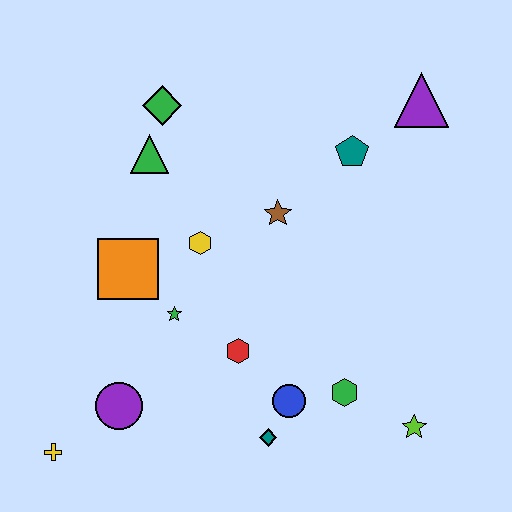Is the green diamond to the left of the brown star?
Yes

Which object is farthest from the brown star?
The yellow cross is farthest from the brown star.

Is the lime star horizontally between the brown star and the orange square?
No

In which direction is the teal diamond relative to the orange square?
The teal diamond is below the orange square.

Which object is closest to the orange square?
The green star is closest to the orange square.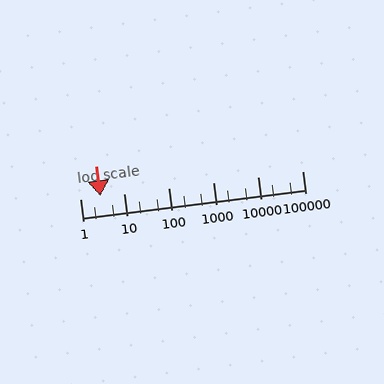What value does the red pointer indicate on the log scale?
The pointer indicates approximately 2.8.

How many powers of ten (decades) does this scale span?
The scale spans 5 decades, from 1 to 100000.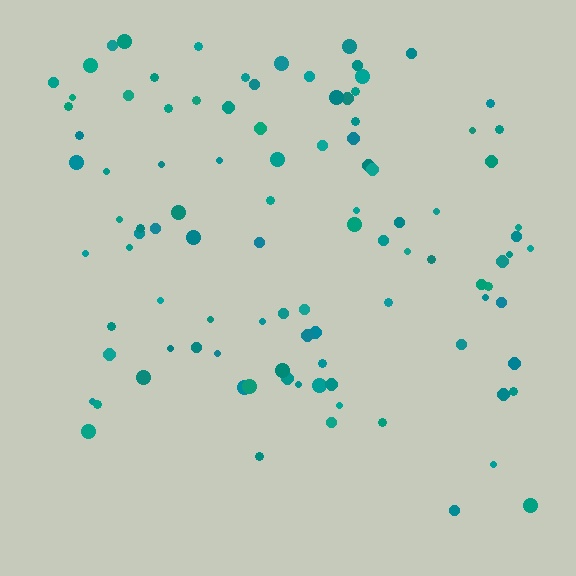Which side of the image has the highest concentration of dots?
The top.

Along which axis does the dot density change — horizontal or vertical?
Vertical.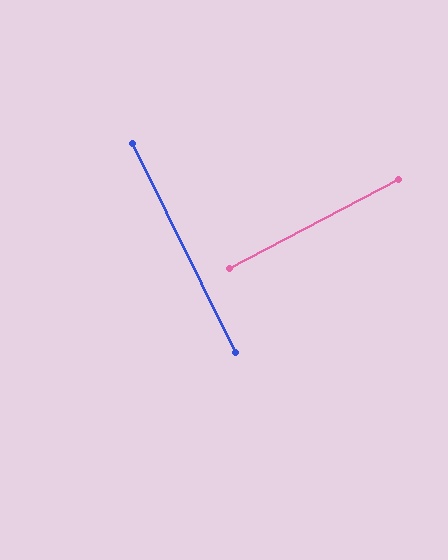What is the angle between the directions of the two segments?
Approximately 89 degrees.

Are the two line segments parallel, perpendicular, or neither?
Perpendicular — they meet at approximately 89°.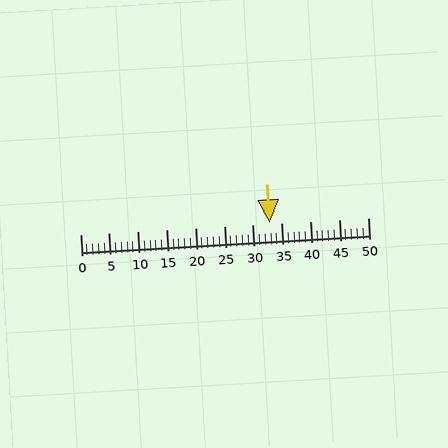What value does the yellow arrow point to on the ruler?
The yellow arrow points to approximately 33.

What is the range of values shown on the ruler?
The ruler shows values from 0 to 50.